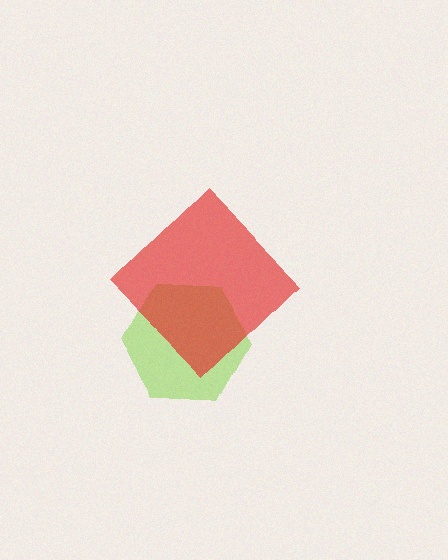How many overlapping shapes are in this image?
There are 2 overlapping shapes in the image.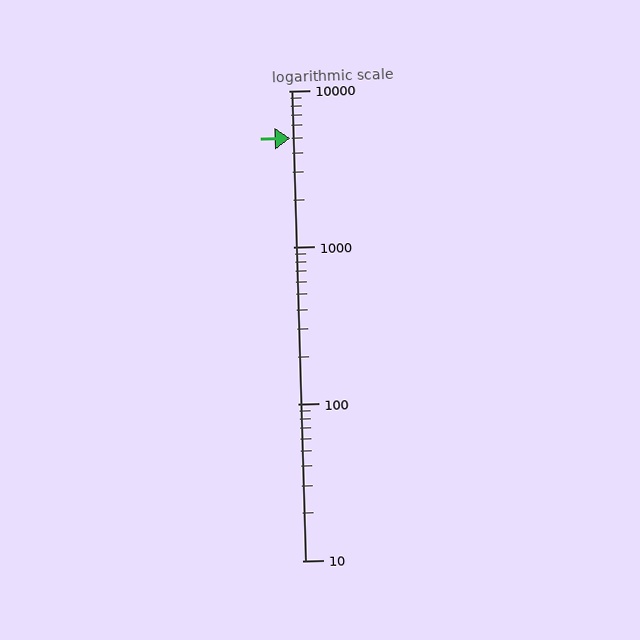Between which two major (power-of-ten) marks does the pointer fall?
The pointer is between 1000 and 10000.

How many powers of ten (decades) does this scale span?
The scale spans 3 decades, from 10 to 10000.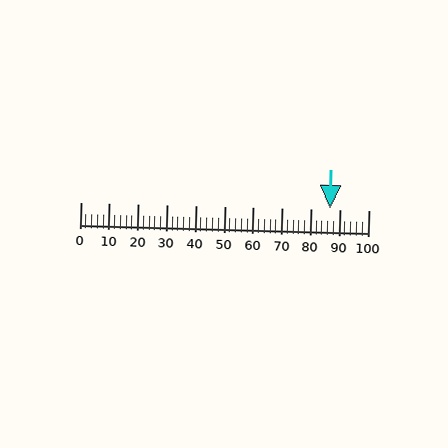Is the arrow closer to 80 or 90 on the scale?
The arrow is closer to 90.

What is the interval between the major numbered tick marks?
The major tick marks are spaced 10 units apart.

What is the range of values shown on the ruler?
The ruler shows values from 0 to 100.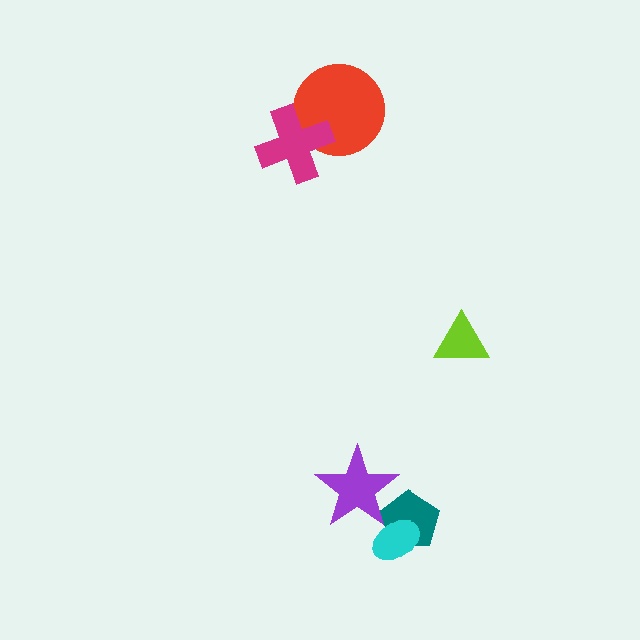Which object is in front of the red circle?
The magenta cross is in front of the red circle.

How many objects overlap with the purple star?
1 object overlaps with the purple star.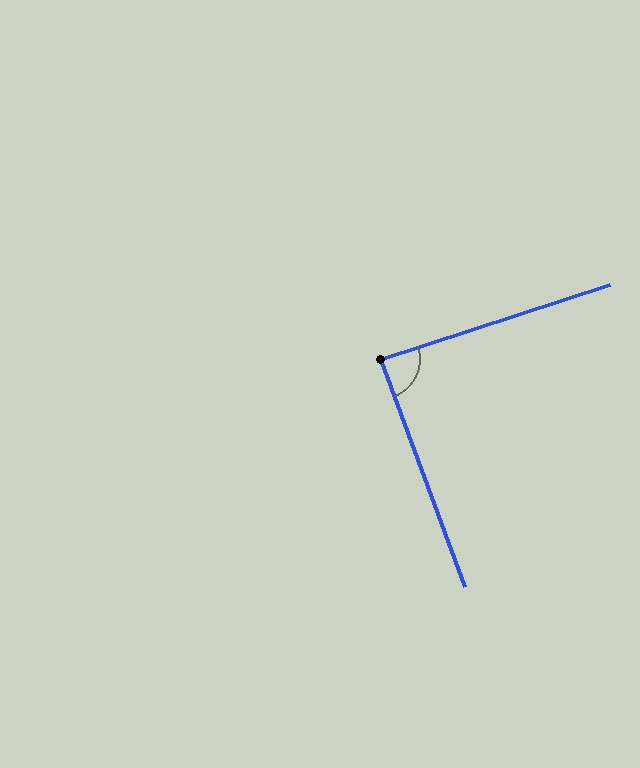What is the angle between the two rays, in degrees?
Approximately 88 degrees.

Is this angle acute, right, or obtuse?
It is approximately a right angle.